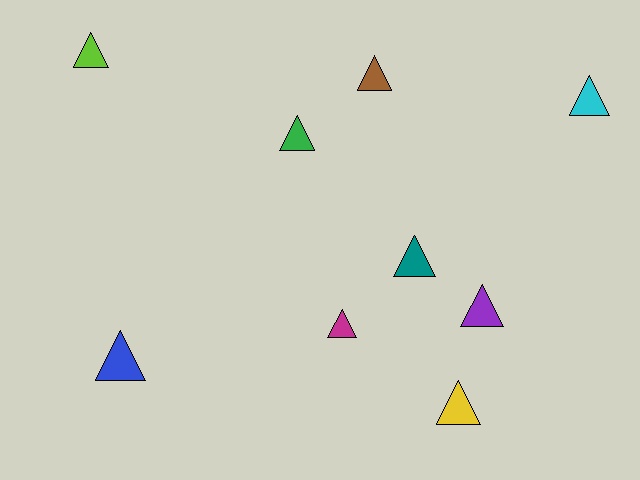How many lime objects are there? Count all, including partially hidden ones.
There is 1 lime object.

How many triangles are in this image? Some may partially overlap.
There are 9 triangles.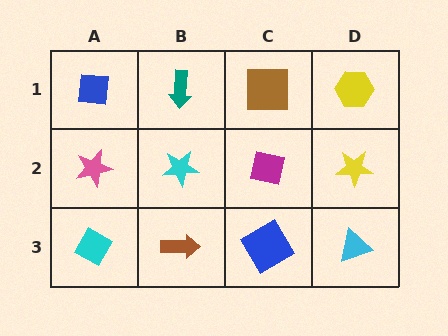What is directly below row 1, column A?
A pink star.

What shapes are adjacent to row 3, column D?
A yellow star (row 2, column D), a blue diamond (row 3, column C).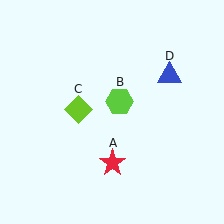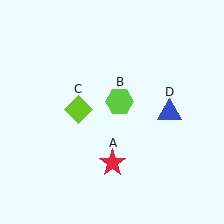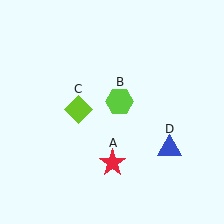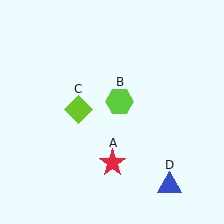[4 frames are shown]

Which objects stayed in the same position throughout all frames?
Red star (object A) and lime hexagon (object B) and lime diamond (object C) remained stationary.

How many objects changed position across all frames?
1 object changed position: blue triangle (object D).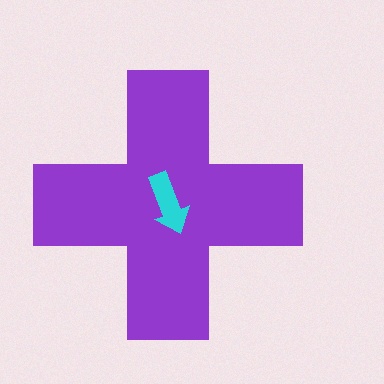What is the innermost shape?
The cyan arrow.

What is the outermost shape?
The purple cross.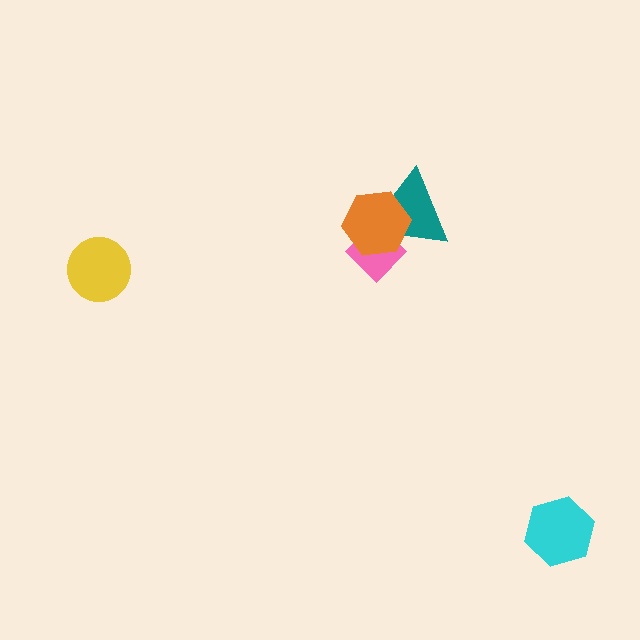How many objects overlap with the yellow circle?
0 objects overlap with the yellow circle.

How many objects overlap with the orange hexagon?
2 objects overlap with the orange hexagon.